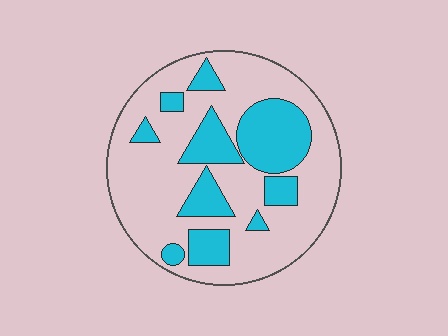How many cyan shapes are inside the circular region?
10.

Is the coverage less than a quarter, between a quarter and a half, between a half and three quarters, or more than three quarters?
Between a quarter and a half.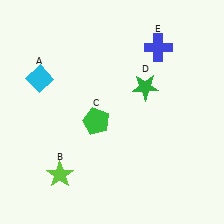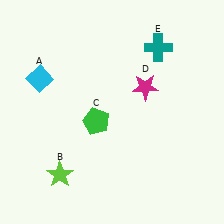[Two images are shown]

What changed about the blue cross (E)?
In Image 1, E is blue. In Image 2, it changed to teal.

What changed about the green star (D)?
In Image 1, D is green. In Image 2, it changed to magenta.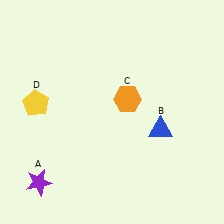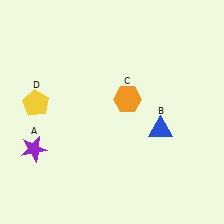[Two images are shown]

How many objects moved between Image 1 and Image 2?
1 object moved between the two images.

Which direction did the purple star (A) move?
The purple star (A) moved up.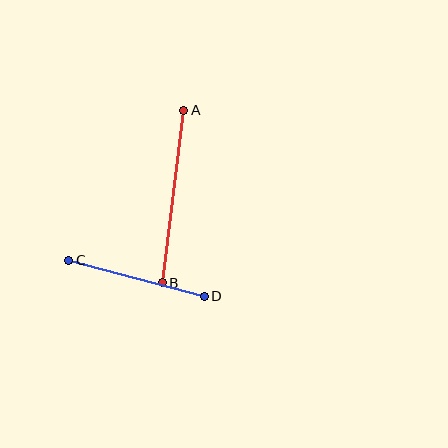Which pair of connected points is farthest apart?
Points A and B are farthest apart.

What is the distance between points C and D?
The distance is approximately 140 pixels.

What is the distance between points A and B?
The distance is approximately 174 pixels.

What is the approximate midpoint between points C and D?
The midpoint is at approximately (137, 278) pixels.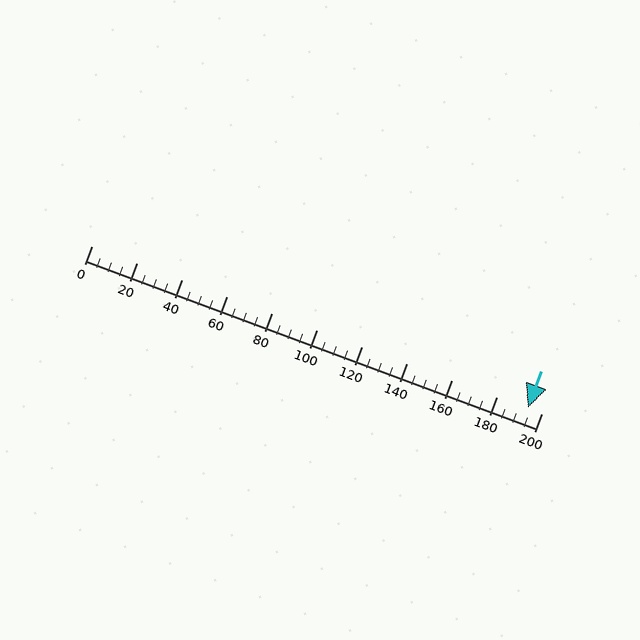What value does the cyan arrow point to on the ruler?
The cyan arrow points to approximately 194.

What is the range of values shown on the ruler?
The ruler shows values from 0 to 200.